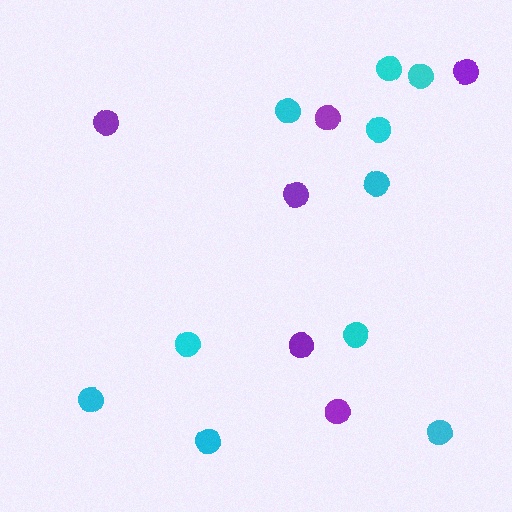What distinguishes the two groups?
There are 2 groups: one group of purple circles (6) and one group of cyan circles (10).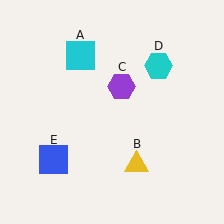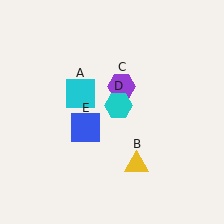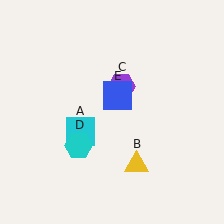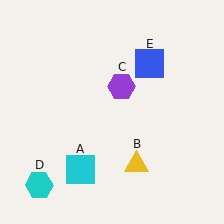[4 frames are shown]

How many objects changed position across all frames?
3 objects changed position: cyan square (object A), cyan hexagon (object D), blue square (object E).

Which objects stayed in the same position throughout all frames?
Yellow triangle (object B) and purple hexagon (object C) remained stationary.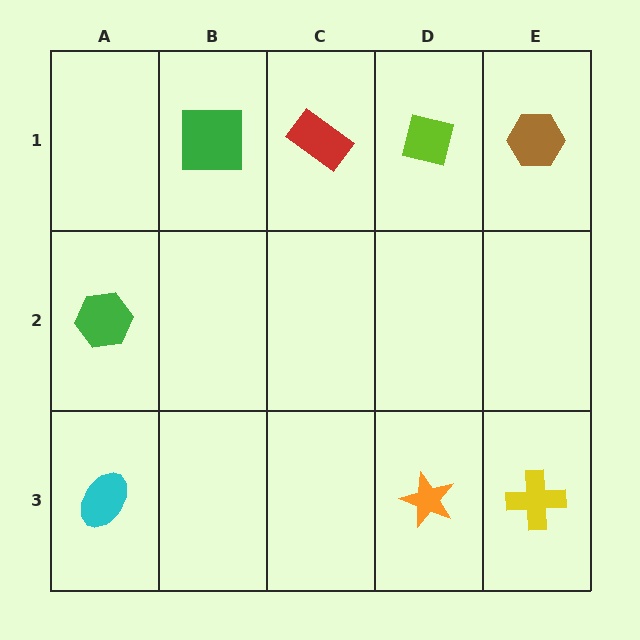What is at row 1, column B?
A green square.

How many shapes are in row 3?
3 shapes.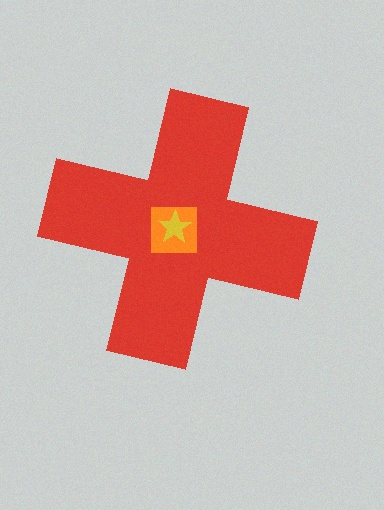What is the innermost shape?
The yellow star.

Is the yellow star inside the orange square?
Yes.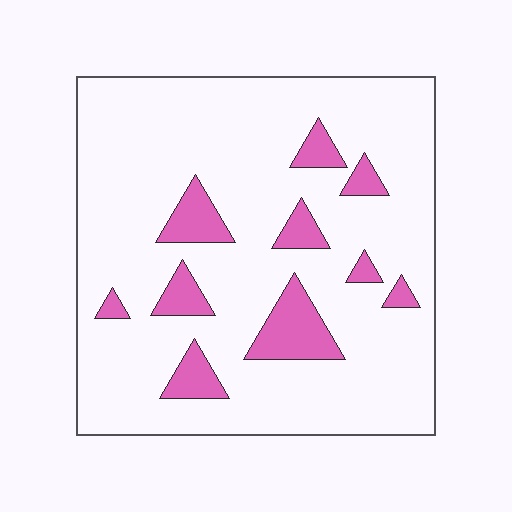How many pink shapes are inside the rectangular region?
10.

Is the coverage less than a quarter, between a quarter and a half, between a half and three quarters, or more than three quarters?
Less than a quarter.